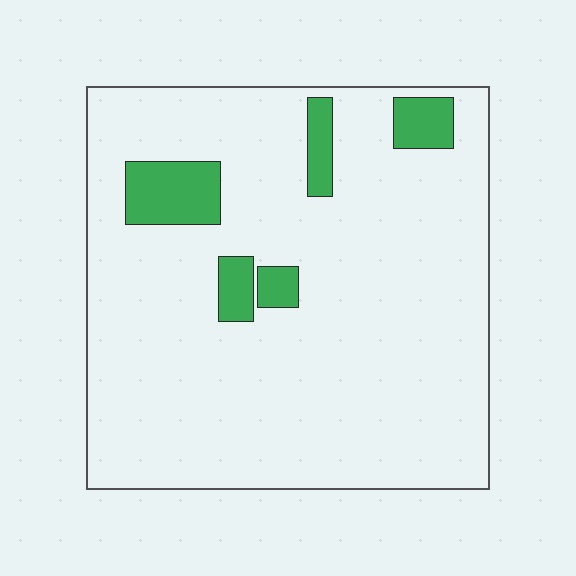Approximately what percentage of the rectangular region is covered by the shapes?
Approximately 10%.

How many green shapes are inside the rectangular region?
5.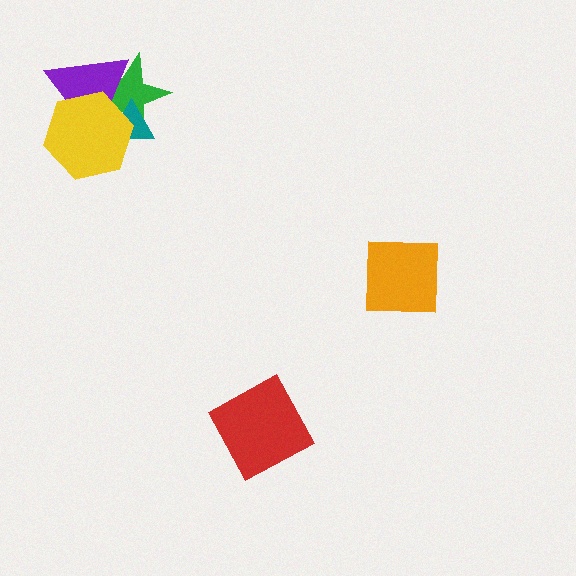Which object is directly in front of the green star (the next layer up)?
The teal triangle is directly in front of the green star.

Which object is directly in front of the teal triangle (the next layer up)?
The purple triangle is directly in front of the teal triangle.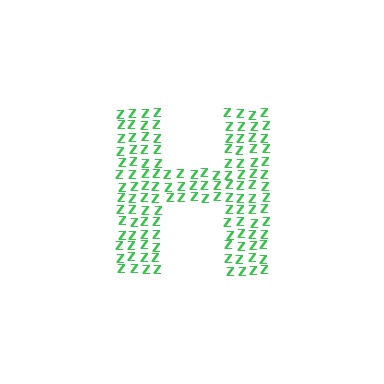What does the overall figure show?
The overall figure shows the letter H.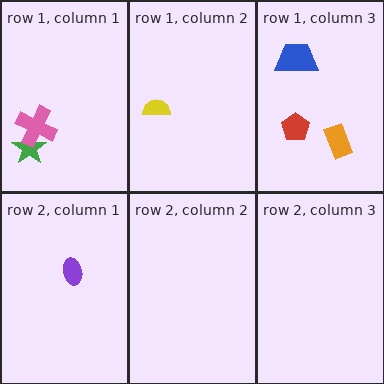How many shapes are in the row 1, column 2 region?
1.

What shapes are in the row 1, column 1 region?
The green star, the pink cross.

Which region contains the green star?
The row 1, column 1 region.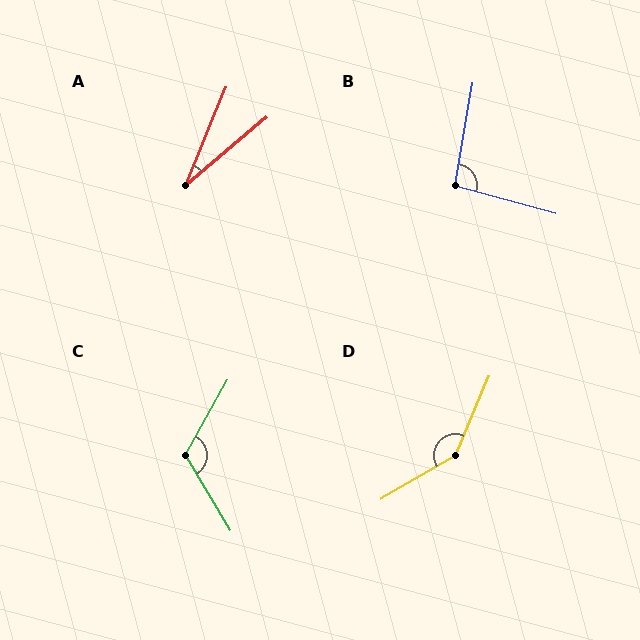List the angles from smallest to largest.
A (27°), B (95°), C (120°), D (143°).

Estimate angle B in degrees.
Approximately 95 degrees.